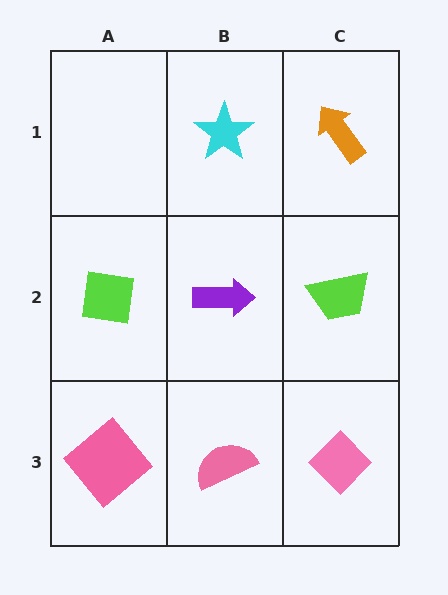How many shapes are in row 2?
3 shapes.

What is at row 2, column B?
A purple arrow.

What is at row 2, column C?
A lime trapezoid.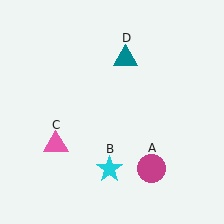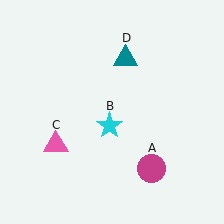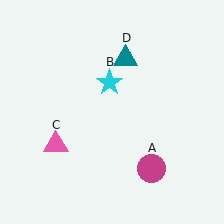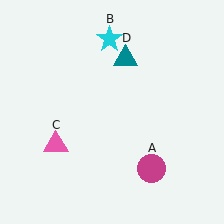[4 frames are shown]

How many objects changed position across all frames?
1 object changed position: cyan star (object B).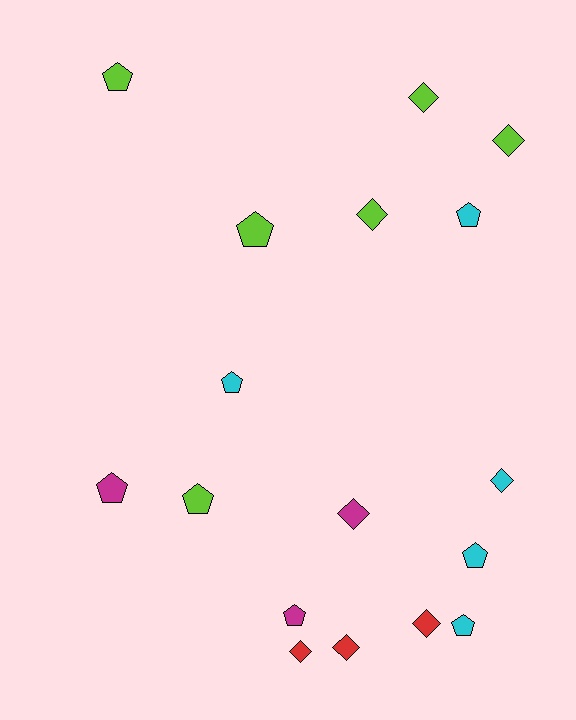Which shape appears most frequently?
Pentagon, with 9 objects.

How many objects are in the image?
There are 17 objects.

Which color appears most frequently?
Lime, with 6 objects.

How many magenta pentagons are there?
There are 2 magenta pentagons.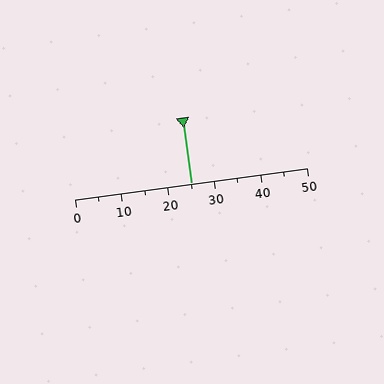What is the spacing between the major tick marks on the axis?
The major ticks are spaced 10 apart.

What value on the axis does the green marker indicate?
The marker indicates approximately 25.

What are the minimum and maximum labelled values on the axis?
The axis runs from 0 to 50.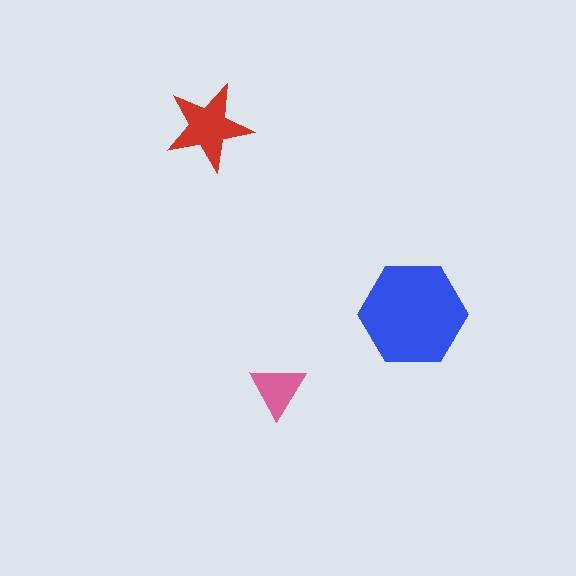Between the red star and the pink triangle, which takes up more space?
The red star.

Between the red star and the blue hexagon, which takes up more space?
The blue hexagon.